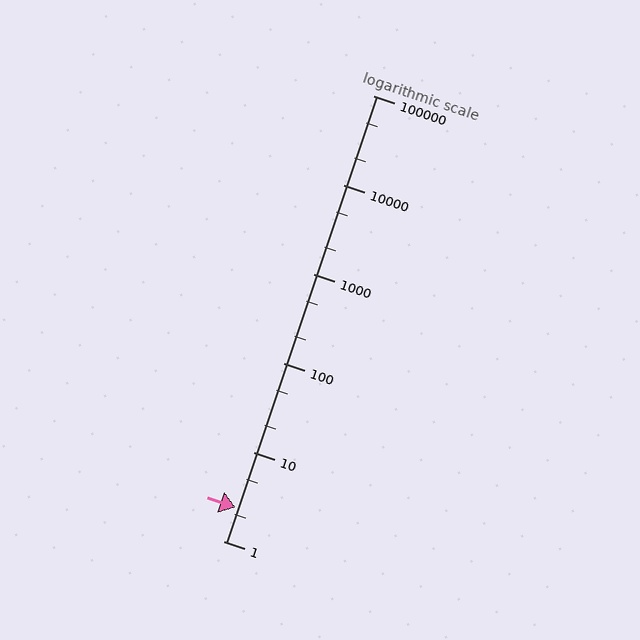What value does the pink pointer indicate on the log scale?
The pointer indicates approximately 2.4.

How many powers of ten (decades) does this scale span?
The scale spans 5 decades, from 1 to 100000.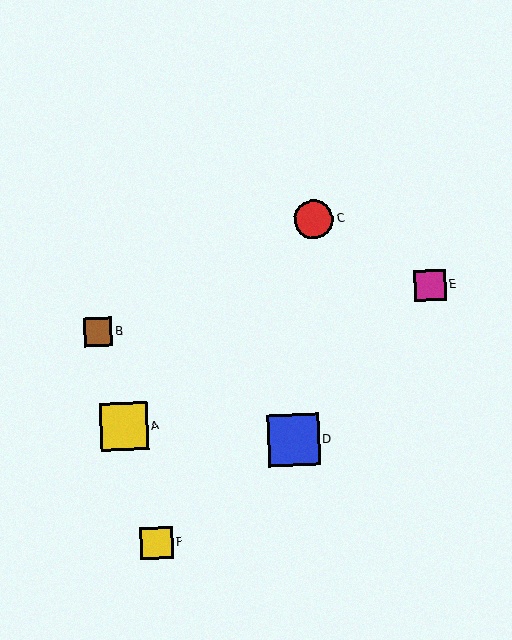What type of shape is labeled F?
Shape F is a yellow square.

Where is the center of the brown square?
The center of the brown square is at (98, 332).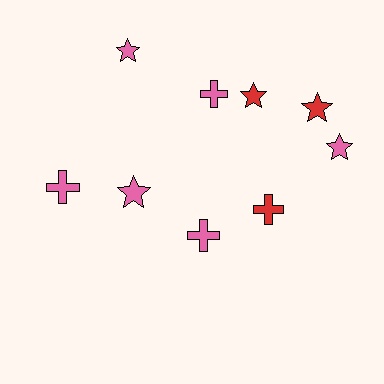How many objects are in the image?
There are 9 objects.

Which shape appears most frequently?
Star, with 5 objects.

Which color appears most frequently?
Pink, with 6 objects.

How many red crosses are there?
There is 1 red cross.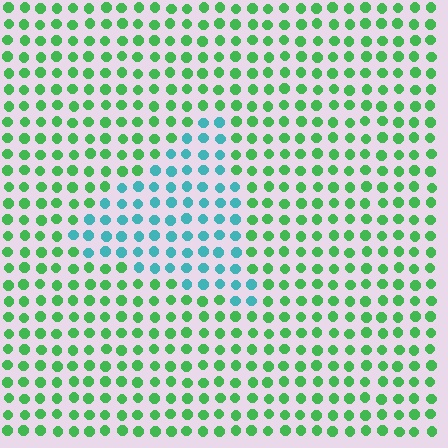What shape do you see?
I see a triangle.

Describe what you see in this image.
The image is filled with small green elements in a uniform arrangement. A triangle-shaped region is visible where the elements are tinted to a slightly different hue, forming a subtle color boundary.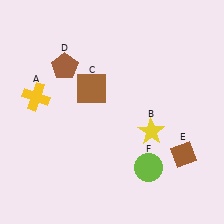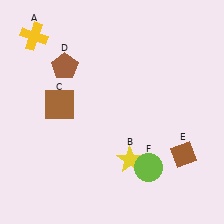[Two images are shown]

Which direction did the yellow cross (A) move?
The yellow cross (A) moved up.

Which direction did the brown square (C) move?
The brown square (C) moved left.